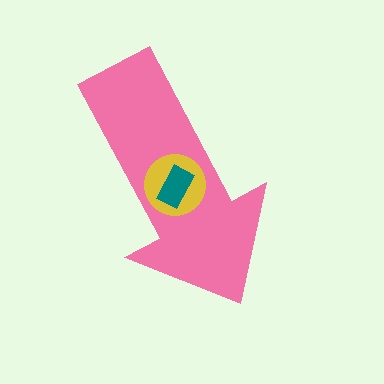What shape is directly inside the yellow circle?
The teal rectangle.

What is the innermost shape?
The teal rectangle.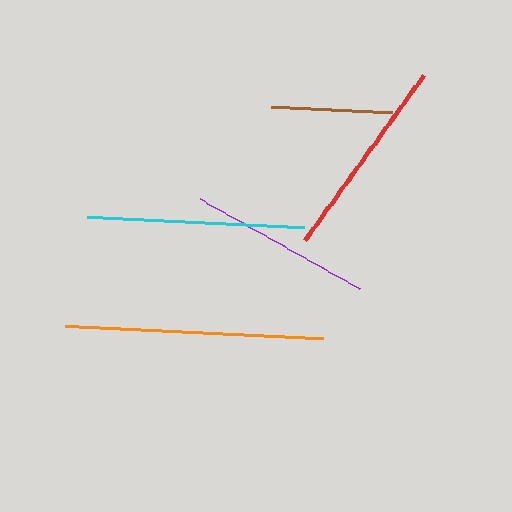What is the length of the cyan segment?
The cyan segment is approximately 218 pixels long.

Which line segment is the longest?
The orange line is the longest at approximately 258 pixels.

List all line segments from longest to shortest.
From longest to shortest: orange, cyan, red, purple, brown.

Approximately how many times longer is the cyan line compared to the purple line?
The cyan line is approximately 1.2 times the length of the purple line.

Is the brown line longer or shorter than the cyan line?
The cyan line is longer than the brown line.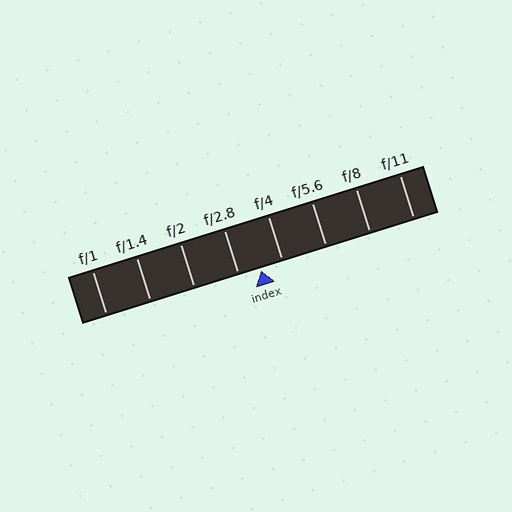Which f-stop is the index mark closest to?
The index mark is closest to f/4.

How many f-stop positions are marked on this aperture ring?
There are 8 f-stop positions marked.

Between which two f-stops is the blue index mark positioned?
The index mark is between f/2.8 and f/4.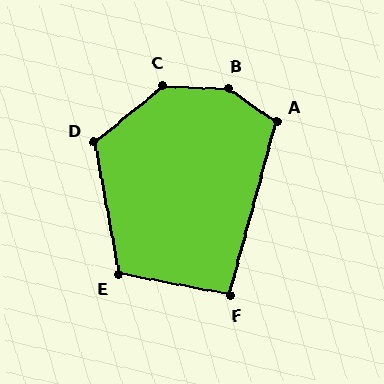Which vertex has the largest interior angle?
B, at approximately 147 degrees.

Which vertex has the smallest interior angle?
F, at approximately 94 degrees.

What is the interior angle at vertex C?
Approximately 139 degrees (obtuse).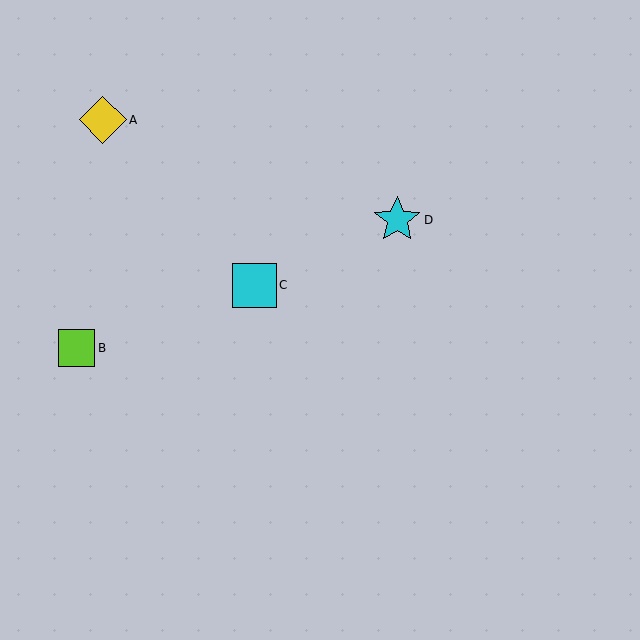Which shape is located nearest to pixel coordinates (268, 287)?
The cyan square (labeled C) at (254, 285) is nearest to that location.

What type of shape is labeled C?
Shape C is a cyan square.